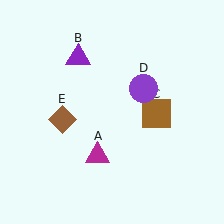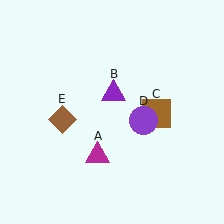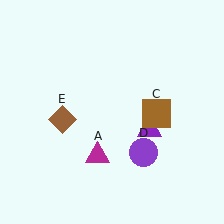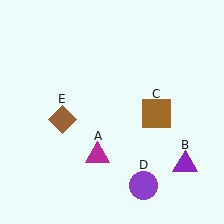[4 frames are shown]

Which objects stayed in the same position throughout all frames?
Magenta triangle (object A) and brown square (object C) and brown diamond (object E) remained stationary.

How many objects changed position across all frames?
2 objects changed position: purple triangle (object B), purple circle (object D).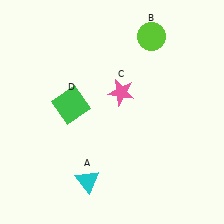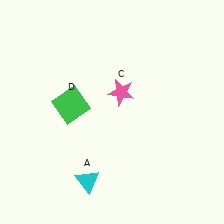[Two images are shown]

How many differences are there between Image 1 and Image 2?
There is 1 difference between the two images.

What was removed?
The lime circle (B) was removed in Image 2.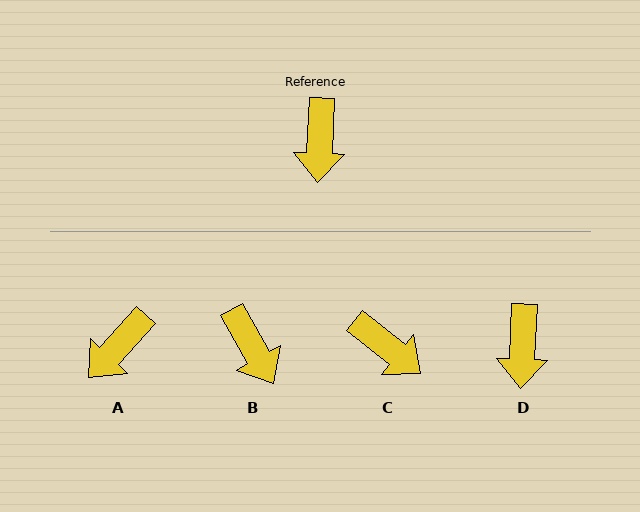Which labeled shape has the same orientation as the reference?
D.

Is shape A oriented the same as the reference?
No, it is off by about 40 degrees.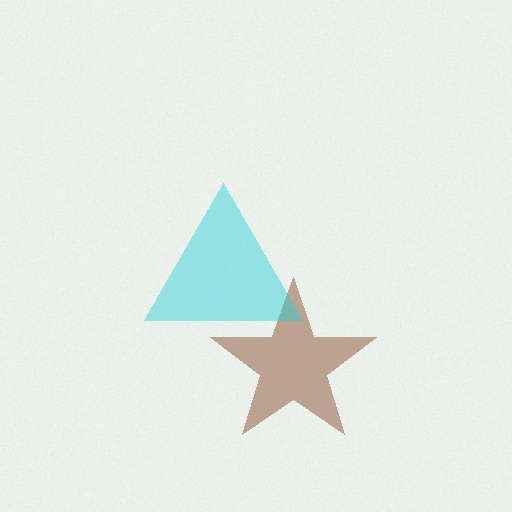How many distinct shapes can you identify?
There are 2 distinct shapes: a brown star, a cyan triangle.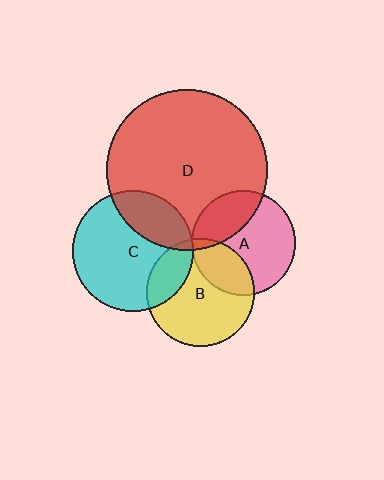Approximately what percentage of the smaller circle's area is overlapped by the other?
Approximately 5%.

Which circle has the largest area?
Circle D (red).